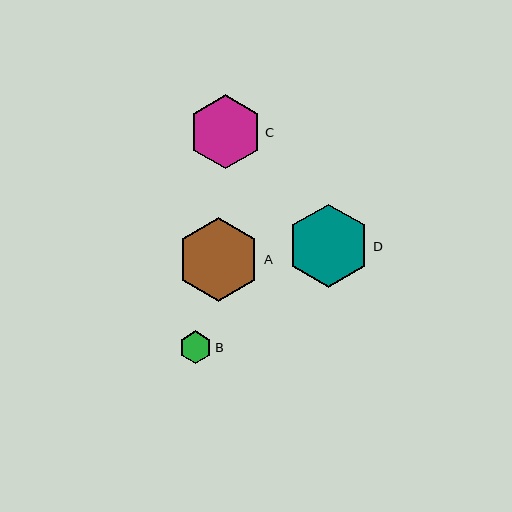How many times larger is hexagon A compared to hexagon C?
Hexagon A is approximately 1.1 times the size of hexagon C.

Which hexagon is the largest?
Hexagon A is the largest with a size of approximately 84 pixels.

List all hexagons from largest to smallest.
From largest to smallest: A, D, C, B.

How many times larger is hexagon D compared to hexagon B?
Hexagon D is approximately 2.5 times the size of hexagon B.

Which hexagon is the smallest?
Hexagon B is the smallest with a size of approximately 33 pixels.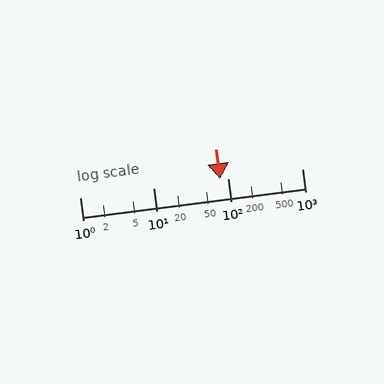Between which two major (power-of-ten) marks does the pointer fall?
The pointer is between 10 and 100.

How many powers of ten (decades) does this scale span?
The scale spans 3 decades, from 1 to 1000.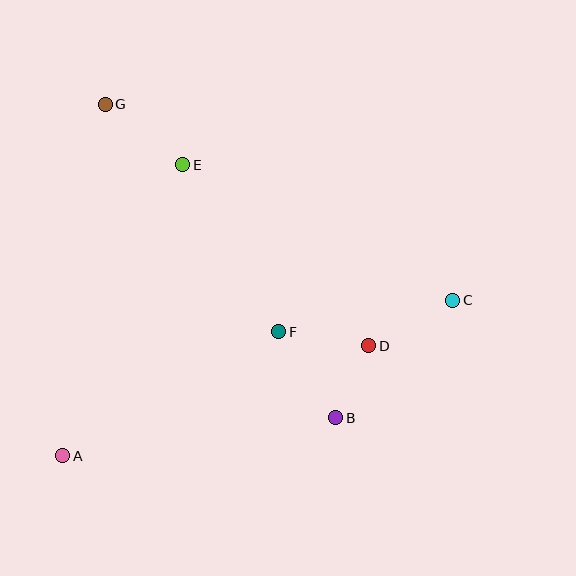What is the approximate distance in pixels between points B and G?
The distance between B and G is approximately 389 pixels.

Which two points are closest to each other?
Points B and D are closest to each other.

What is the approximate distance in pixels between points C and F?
The distance between C and F is approximately 177 pixels.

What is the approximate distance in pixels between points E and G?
The distance between E and G is approximately 98 pixels.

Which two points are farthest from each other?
Points A and C are farthest from each other.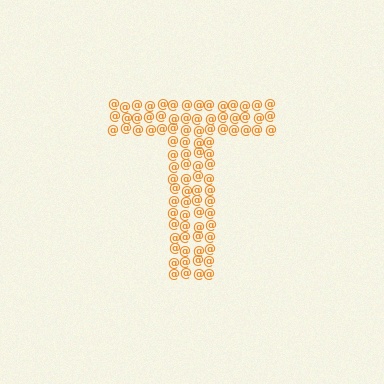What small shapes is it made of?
It is made of small at signs.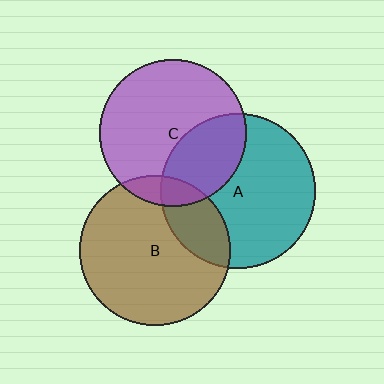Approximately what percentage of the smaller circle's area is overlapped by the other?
Approximately 20%.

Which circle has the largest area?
Circle A (teal).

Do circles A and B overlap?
Yes.